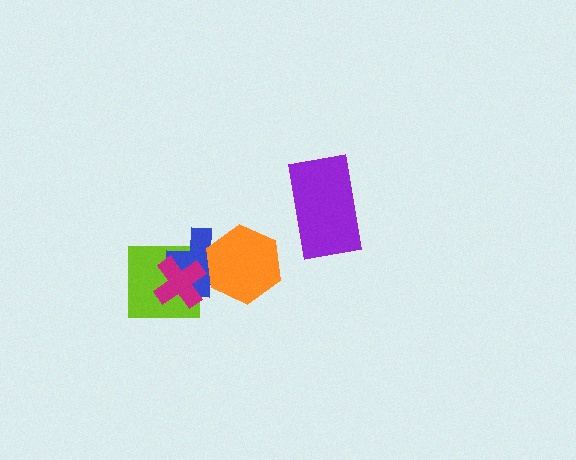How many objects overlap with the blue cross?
3 objects overlap with the blue cross.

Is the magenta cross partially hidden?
No, no other shape covers it.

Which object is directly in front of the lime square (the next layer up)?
The blue cross is directly in front of the lime square.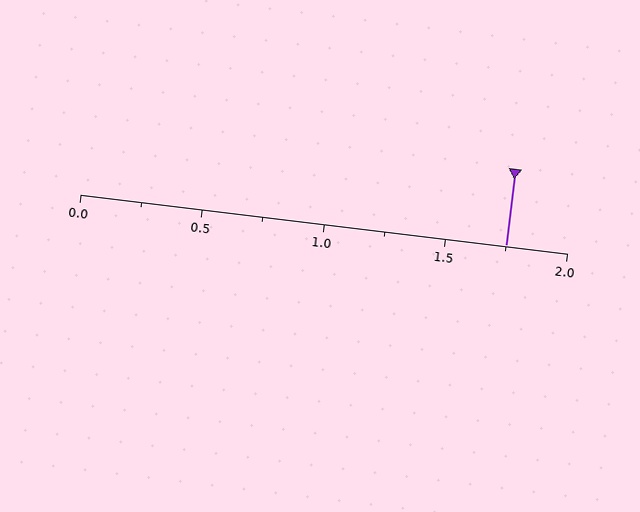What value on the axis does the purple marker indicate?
The marker indicates approximately 1.75.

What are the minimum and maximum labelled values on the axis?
The axis runs from 0.0 to 2.0.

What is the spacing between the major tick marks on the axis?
The major ticks are spaced 0.5 apart.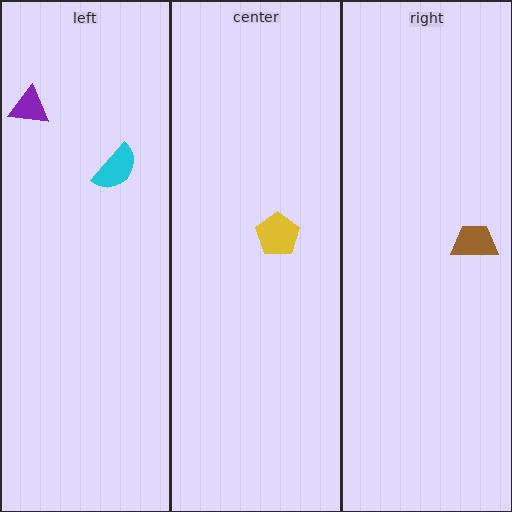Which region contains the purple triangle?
The left region.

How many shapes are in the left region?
2.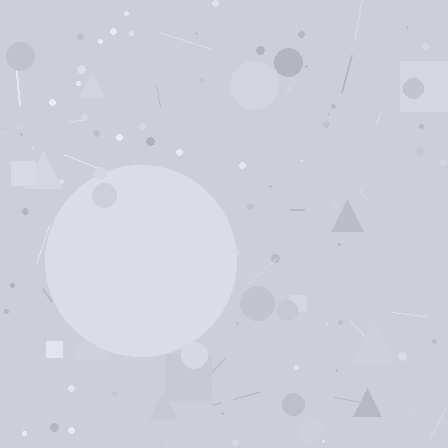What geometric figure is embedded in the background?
A circle is embedded in the background.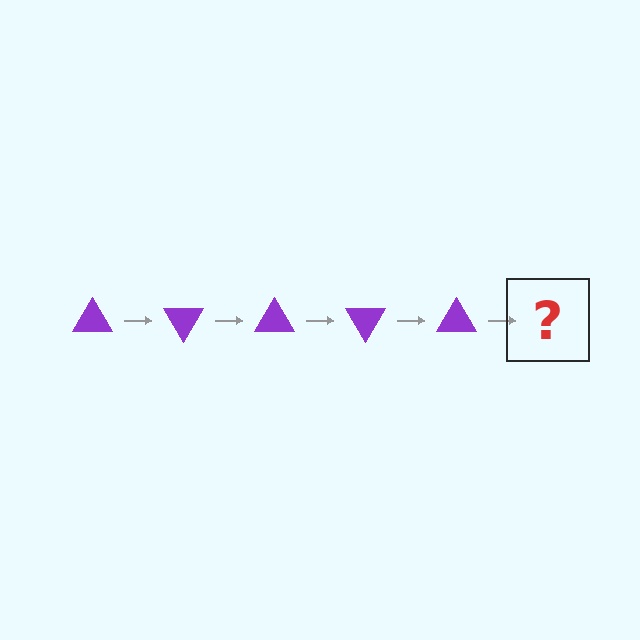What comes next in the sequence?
The next element should be a purple triangle rotated 300 degrees.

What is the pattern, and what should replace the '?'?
The pattern is that the triangle rotates 60 degrees each step. The '?' should be a purple triangle rotated 300 degrees.